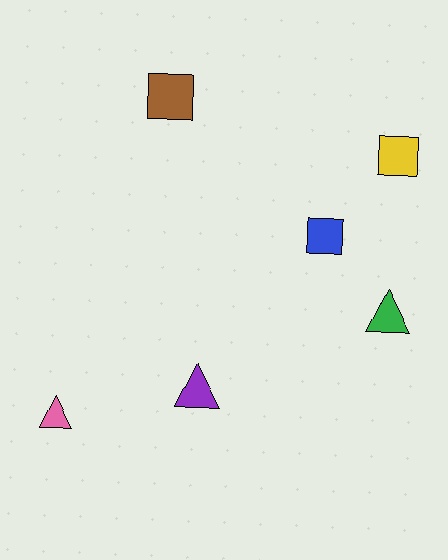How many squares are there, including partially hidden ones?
There are 3 squares.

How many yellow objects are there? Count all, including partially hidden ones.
There is 1 yellow object.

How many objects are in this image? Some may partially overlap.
There are 6 objects.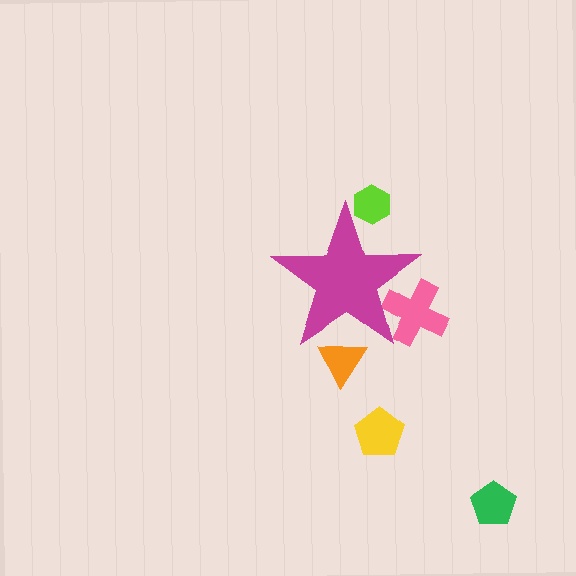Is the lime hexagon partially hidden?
Yes, the lime hexagon is partially hidden behind the magenta star.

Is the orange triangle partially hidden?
Yes, the orange triangle is partially hidden behind the magenta star.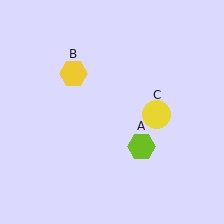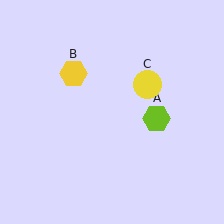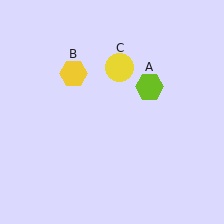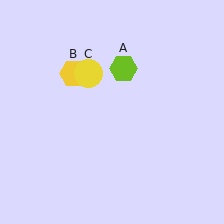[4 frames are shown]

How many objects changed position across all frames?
2 objects changed position: lime hexagon (object A), yellow circle (object C).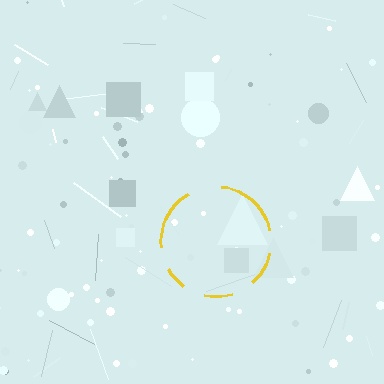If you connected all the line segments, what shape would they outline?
They would outline a circle.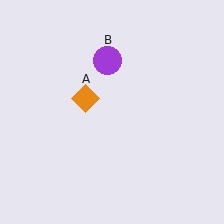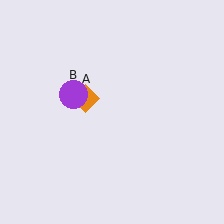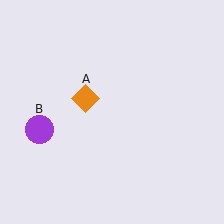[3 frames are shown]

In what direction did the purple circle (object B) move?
The purple circle (object B) moved down and to the left.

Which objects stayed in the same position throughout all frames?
Orange diamond (object A) remained stationary.